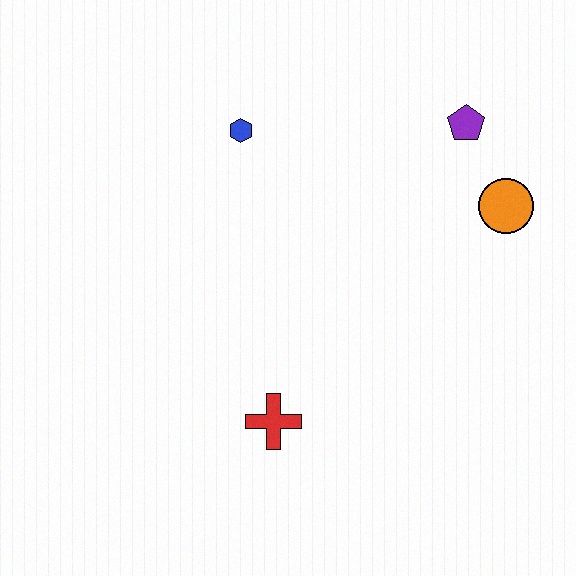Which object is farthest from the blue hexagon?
The red cross is farthest from the blue hexagon.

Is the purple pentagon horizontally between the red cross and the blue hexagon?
No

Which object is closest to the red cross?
The blue hexagon is closest to the red cross.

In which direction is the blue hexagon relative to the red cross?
The blue hexagon is above the red cross.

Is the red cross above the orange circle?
No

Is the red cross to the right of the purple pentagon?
No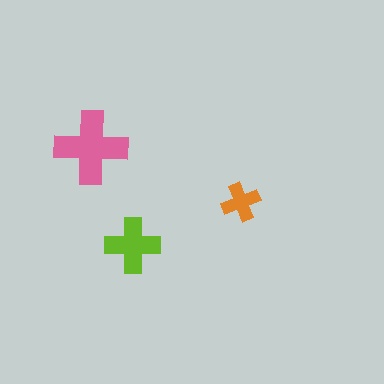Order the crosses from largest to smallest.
the pink one, the lime one, the orange one.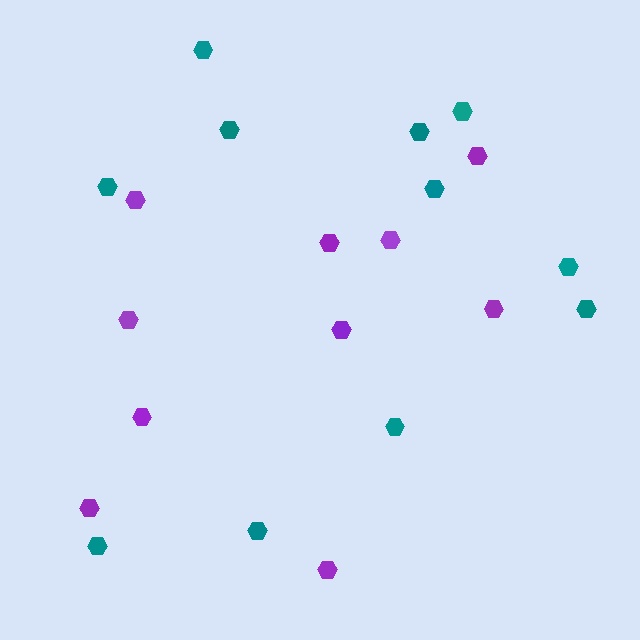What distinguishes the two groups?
There are 2 groups: one group of purple hexagons (10) and one group of teal hexagons (11).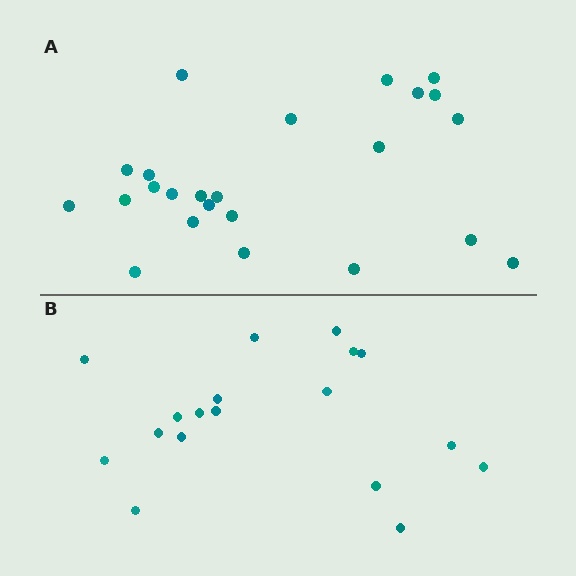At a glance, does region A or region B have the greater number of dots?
Region A (the top region) has more dots.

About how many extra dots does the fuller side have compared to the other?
Region A has about 6 more dots than region B.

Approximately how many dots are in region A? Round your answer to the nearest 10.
About 20 dots. (The exact count is 24, which rounds to 20.)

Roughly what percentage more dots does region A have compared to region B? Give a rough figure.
About 35% more.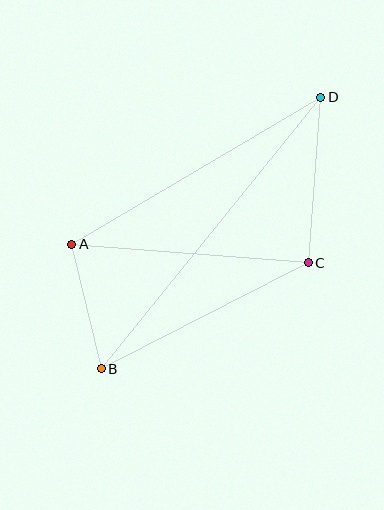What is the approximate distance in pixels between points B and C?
The distance between B and C is approximately 232 pixels.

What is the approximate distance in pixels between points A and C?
The distance between A and C is approximately 237 pixels.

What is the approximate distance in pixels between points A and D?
The distance between A and D is approximately 289 pixels.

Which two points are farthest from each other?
Points B and D are farthest from each other.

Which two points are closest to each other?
Points A and B are closest to each other.